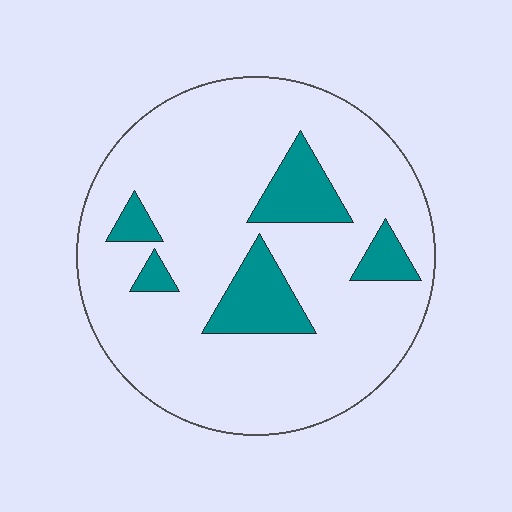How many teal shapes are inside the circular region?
5.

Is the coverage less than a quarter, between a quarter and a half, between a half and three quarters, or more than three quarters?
Less than a quarter.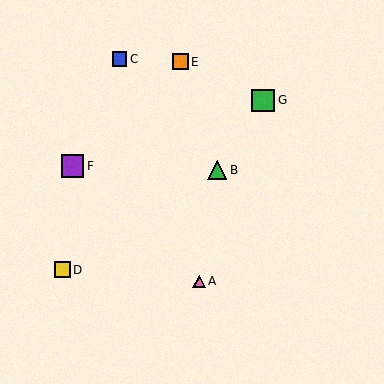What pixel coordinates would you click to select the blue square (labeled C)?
Click at (120, 59) to select the blue square C.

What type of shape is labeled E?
Shape E is an orange square.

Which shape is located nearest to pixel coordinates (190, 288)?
The pink triangle (labeled A) at (199, 281) is nearest to that location.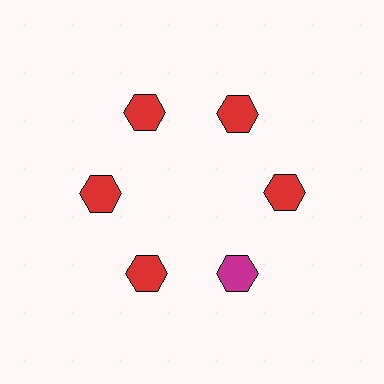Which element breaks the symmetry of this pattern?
The magenta hexagon at roughly the 5 o'clock position breaks the symmetry. All other shapes are red hexagons.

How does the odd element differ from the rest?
It has a different color: magenta instead of red.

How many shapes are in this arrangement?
There are 6 shapes arranged in a ring pattern.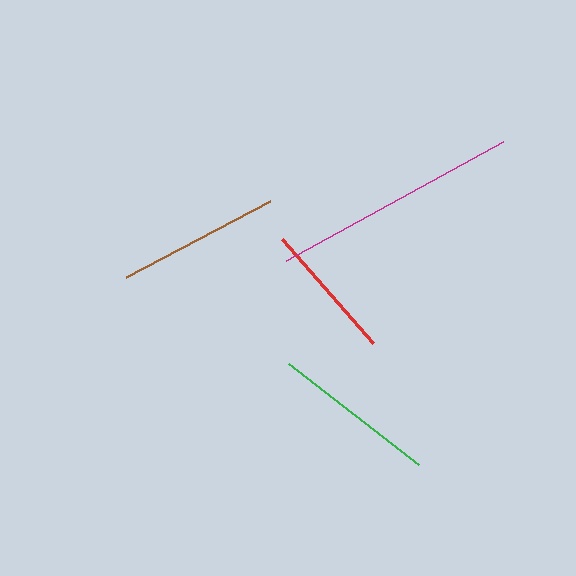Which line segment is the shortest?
The red line is the shortest at approximately 138 pixels.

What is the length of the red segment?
The red segment is approximately 138 pixels long.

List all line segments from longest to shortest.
From longest to shortest: magenta, green, brown, red.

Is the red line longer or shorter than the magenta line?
The magenta line is longer than the red line.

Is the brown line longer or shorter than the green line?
The green line is longer than the brown line.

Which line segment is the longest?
The magenta line is the longest at approximately 248 pixels.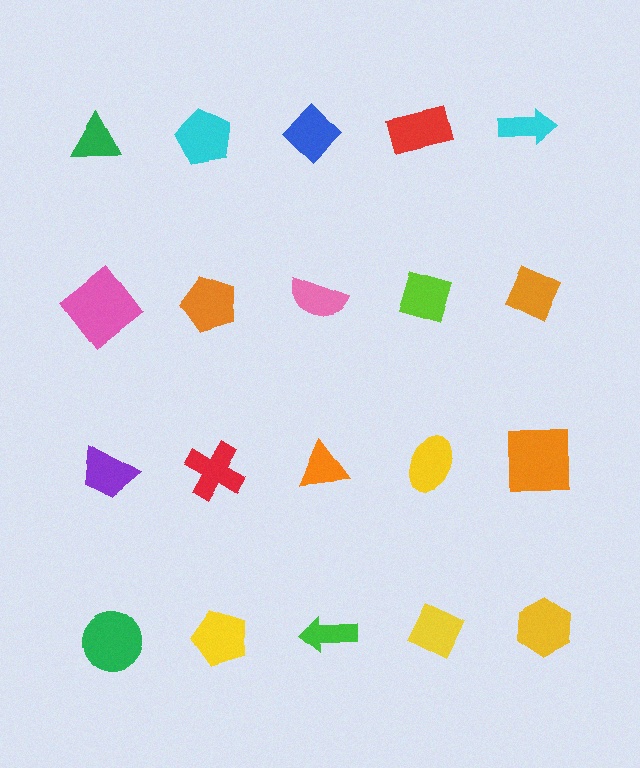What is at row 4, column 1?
A green circle.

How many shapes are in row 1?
5 shapes.